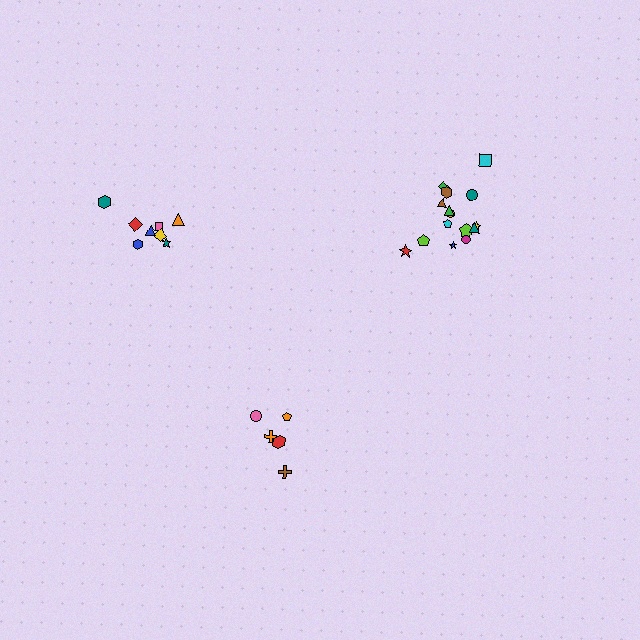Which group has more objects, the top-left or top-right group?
The top-right group.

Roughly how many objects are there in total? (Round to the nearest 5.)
Roughly 30 objects in total.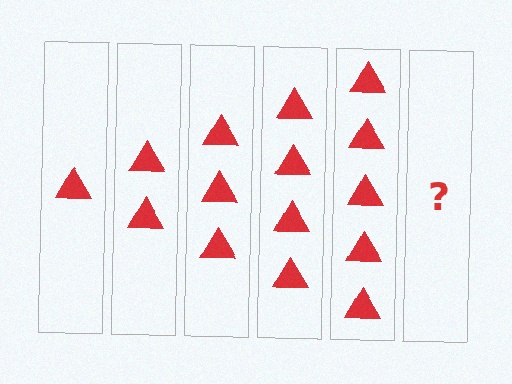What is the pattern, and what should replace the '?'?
The pattern is that each step adds one more triangle. The '?' should be 6 triangles.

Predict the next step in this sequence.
The next step is 6 triangles.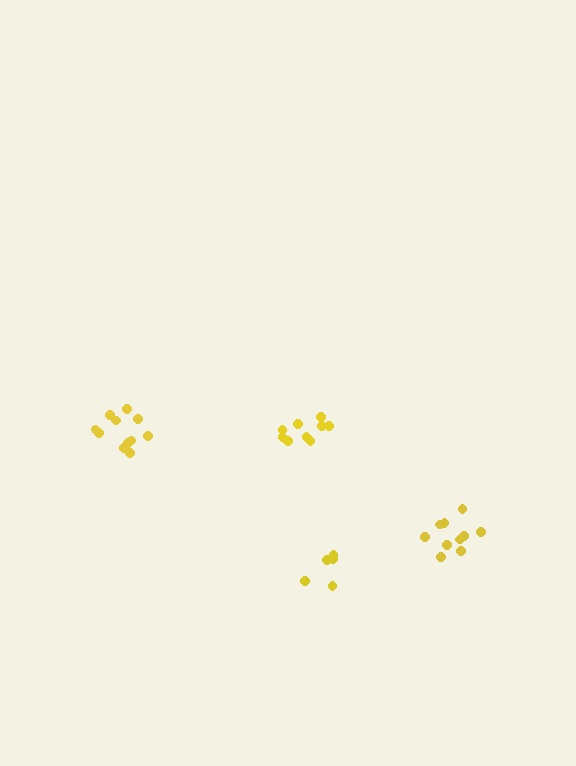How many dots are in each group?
Group 1: 11 dots, Group 2: 9 dots, Group 3: 10 dots, Group 4: 5 dots (35 total).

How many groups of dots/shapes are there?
There are 4 groups.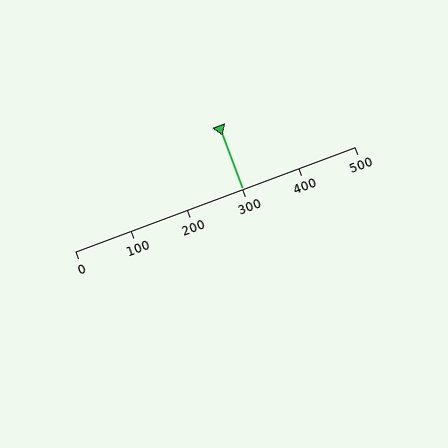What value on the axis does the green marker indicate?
The marker indicates approximately 300.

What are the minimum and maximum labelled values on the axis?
The axis runs from 0 to 500.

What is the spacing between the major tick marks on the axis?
The major ticks are spaced 100 apart.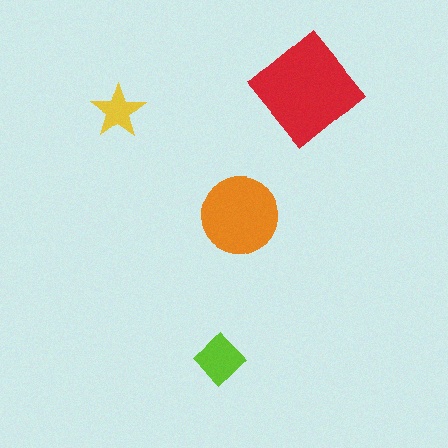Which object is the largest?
The red diamond.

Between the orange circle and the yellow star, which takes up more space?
The orange circle.